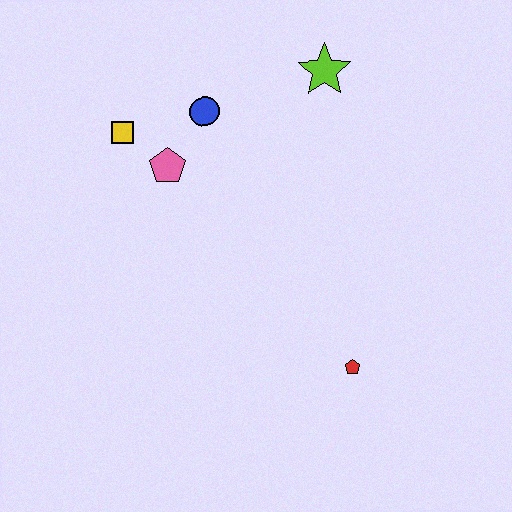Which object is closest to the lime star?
The blue circle is closest to the lime star.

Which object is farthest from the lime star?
The red pentagon is farthest from the lime star.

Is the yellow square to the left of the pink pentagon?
Yes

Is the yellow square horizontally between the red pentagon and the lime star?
No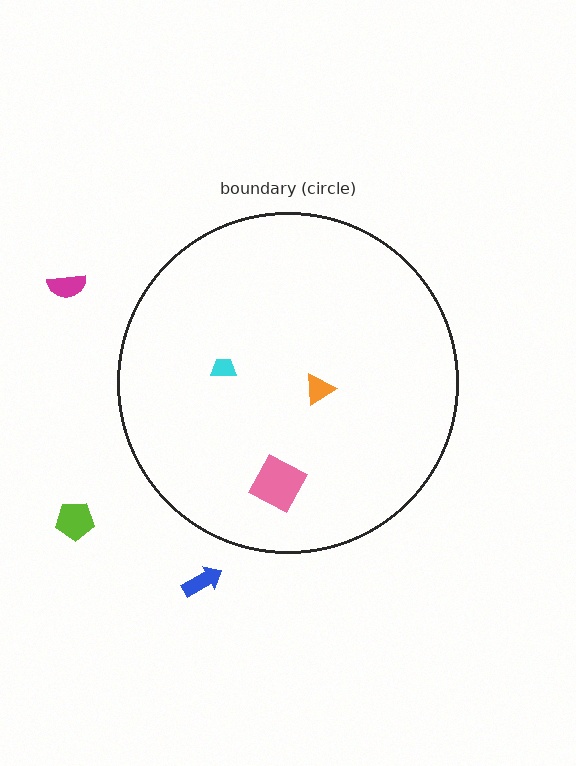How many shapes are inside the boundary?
3 inside, 3 outside.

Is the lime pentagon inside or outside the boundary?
Outside.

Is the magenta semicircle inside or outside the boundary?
Outside.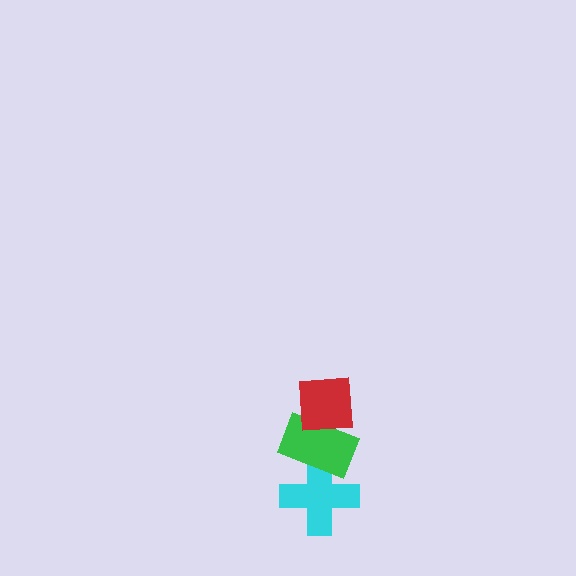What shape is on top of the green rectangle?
The red square is on top of the green rectangle.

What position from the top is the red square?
The red square is 1st from the top.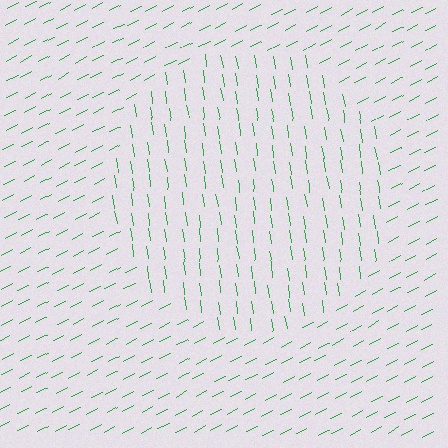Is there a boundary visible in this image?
Yes, there is a texture boundary formed by a change in line orientation.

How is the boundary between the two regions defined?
The boundary is defined purely by a change in line orientation (approximately 71 degrees difference). All lines are the same color and thickness.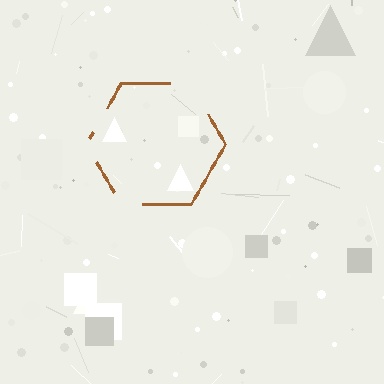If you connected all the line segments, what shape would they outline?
They would outline a hexagon.